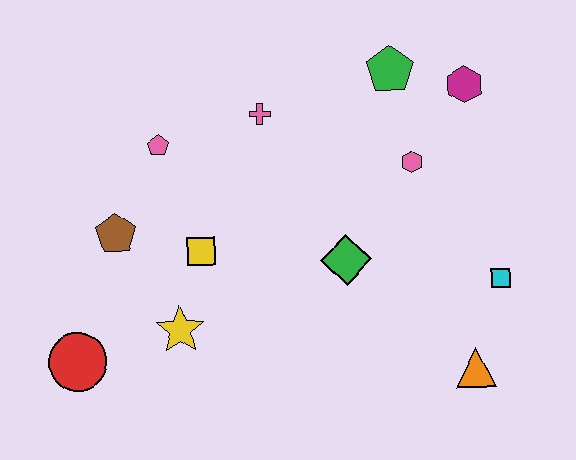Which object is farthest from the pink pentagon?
The orange triangle is farthest from the pink pentagon.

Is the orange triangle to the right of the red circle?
Yes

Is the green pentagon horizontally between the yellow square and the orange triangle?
Yes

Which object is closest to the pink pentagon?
The brown pentagon is closest to the pink pentagon.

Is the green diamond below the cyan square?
No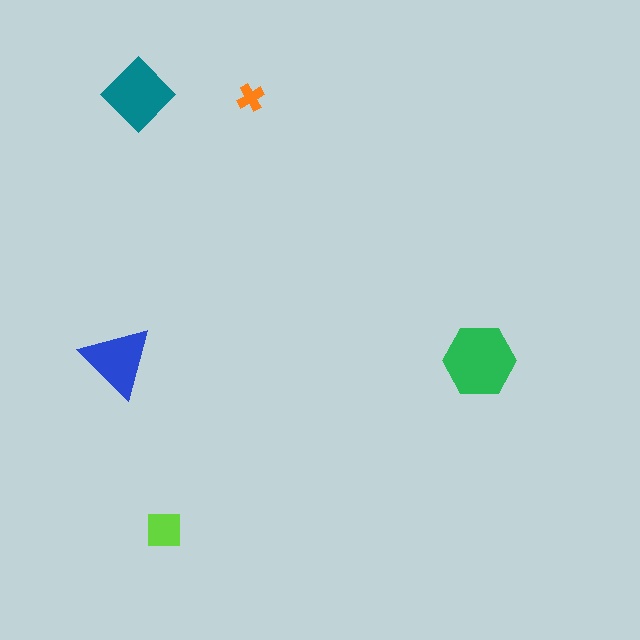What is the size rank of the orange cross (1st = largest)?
5th.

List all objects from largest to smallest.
The green hexagon, the teal diamond, the blue triangle, the lime square, the orange cross.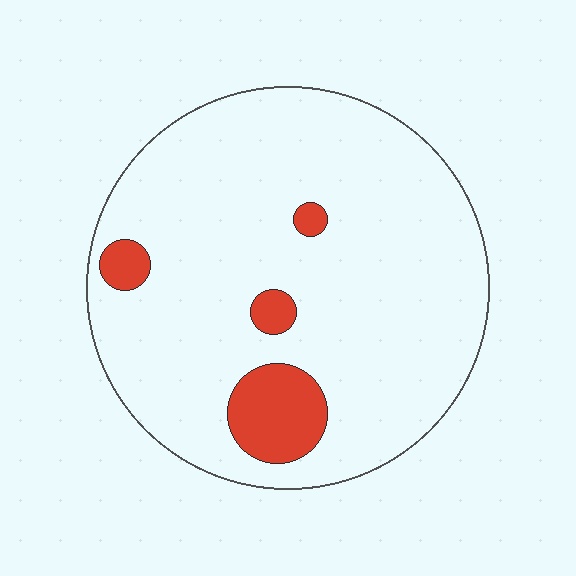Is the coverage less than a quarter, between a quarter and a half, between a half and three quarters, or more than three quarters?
Less than a quarter.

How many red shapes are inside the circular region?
4.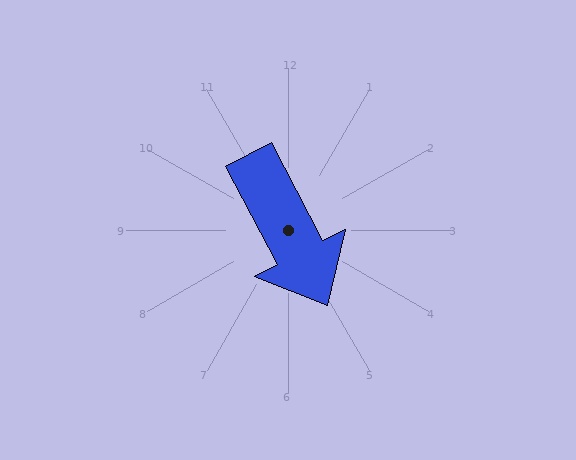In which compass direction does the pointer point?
Southeast.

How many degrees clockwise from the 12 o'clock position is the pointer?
Approximately 152 degrees.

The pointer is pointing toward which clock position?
Roughly 5 o'clock.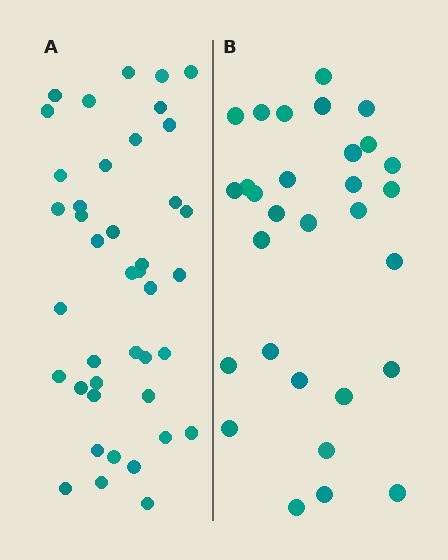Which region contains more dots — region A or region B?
Region A (the left region) has more dots.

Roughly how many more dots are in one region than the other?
Region A has roughly 12 or so more dots than region B.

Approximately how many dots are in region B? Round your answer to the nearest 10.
About 30 dots.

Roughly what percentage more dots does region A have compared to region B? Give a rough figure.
About 35% more.